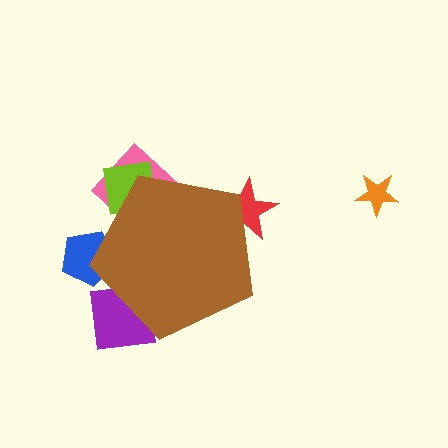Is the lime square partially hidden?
Yes, the lime square is partially hidden behind the brown pentagon.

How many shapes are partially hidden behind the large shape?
5 shapes are partially hidden.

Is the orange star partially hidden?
No, the orange star is fully visible.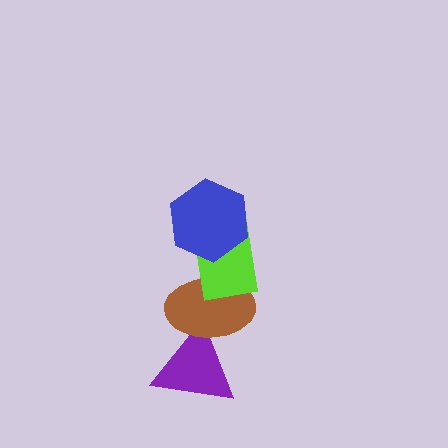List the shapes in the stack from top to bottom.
From top to bottom: the blue hexagon, the lime rectangle, the brown ellipse, the purple triangle.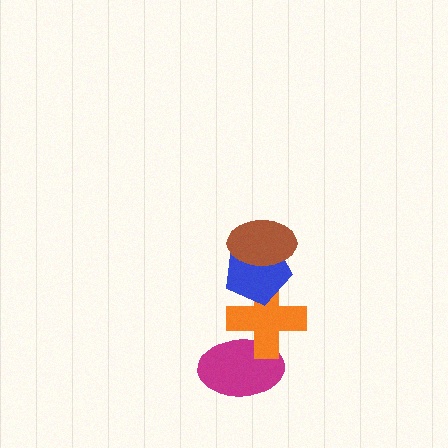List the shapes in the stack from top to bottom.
From top to bottom: the brown ellipse, the blue pentagon, the orange cross, the magenta ellipse.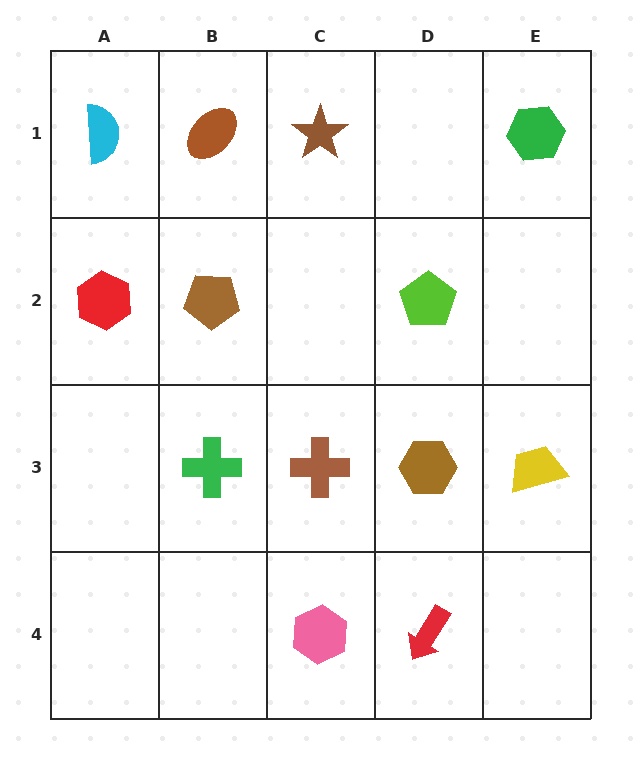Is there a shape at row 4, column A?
No, that cell is empty.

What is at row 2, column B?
A brown pentagon.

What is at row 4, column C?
A pink hexagon.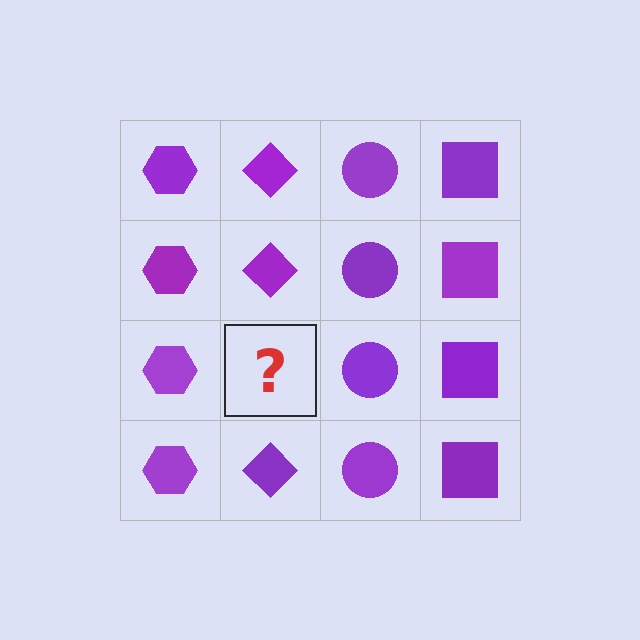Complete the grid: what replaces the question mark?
The question mark should be replaced with a purple diamond.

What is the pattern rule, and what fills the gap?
The rule is that each column has a consistent shape. The gap should be filled with a purple diamond.